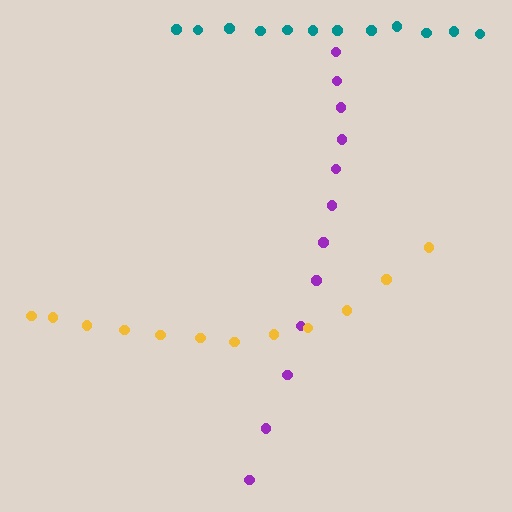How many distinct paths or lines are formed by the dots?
There are 3 distinct paths.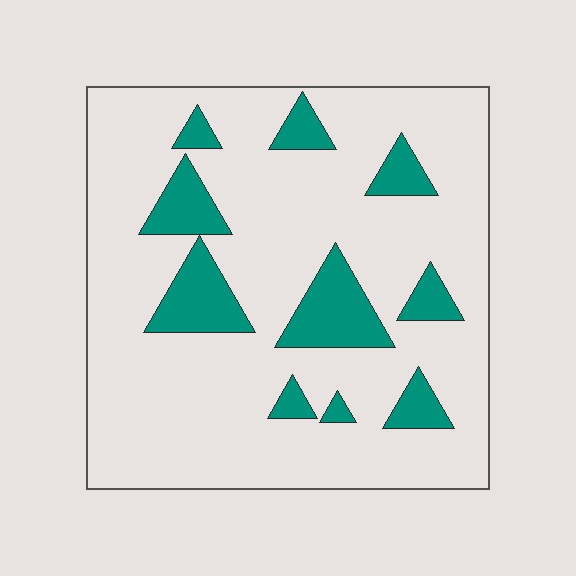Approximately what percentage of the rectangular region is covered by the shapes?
Approximately 15%.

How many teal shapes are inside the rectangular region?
10.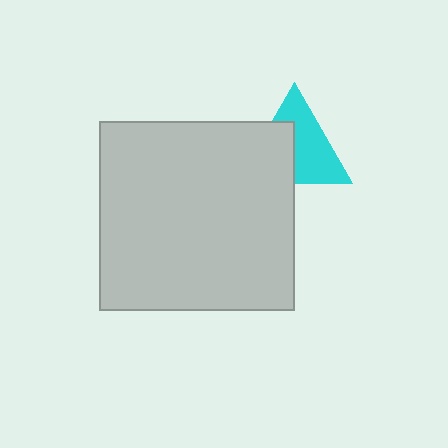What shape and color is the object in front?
The object in front is a light gray rectangle.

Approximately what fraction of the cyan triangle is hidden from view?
Roughly 43% of the cyan triangle is hidden behind the light gray rectangle.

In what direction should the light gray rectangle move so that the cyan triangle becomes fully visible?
The light gray rectangle should move toward the lower-left. That is the shortest direction to clear the overlap and leave the cyan triangle fully visible.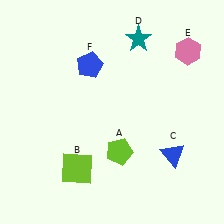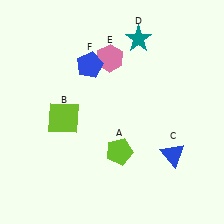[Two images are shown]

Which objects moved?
The objects that moved are: the lime square (B), the pink hexagon (E).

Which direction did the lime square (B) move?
The lime square (B) moved up.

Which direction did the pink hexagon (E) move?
The pink hexagon (E) moved left.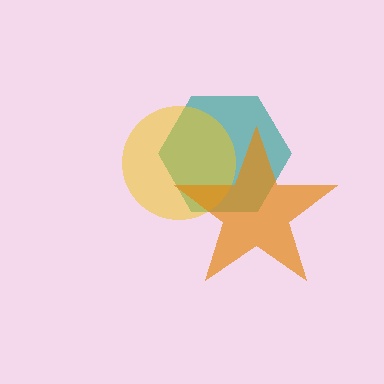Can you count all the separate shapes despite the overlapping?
Yes, there are 3 separate shapes.